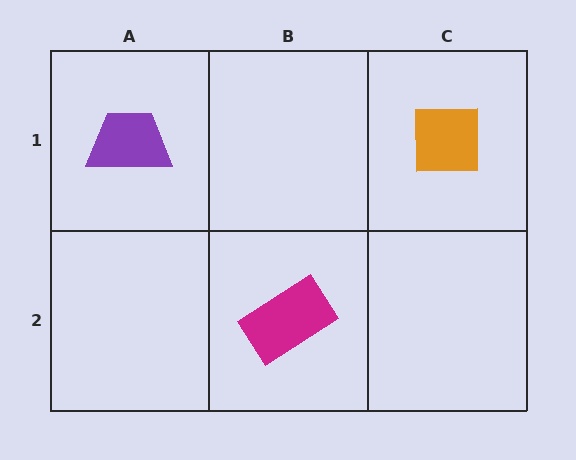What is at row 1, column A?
A purple trapezoid.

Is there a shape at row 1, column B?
No, that cell is empty.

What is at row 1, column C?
An orange square.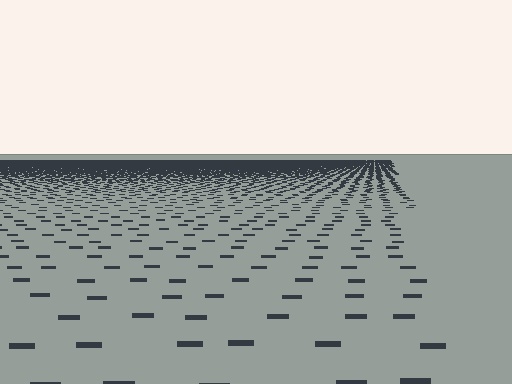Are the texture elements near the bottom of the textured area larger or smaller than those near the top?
Larger. Near the bottom, elements are closer to the viewer and appear at a bigger on-screen size.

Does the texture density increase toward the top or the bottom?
Density increases toward the top.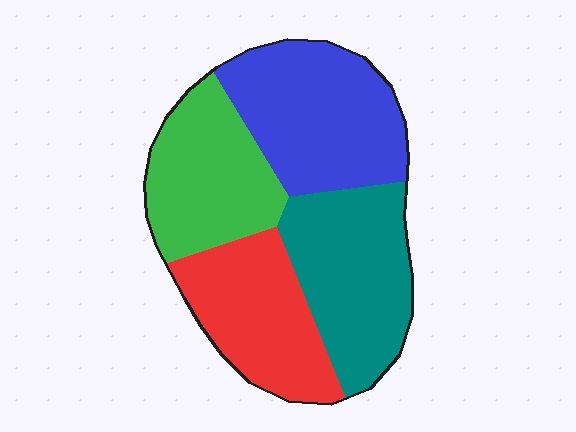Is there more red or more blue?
Blue.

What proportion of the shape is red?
Red takes up less than a quarter of the shape.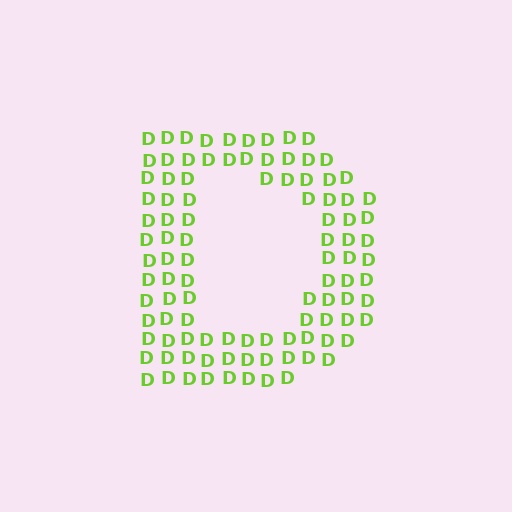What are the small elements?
The small elements are letter D's.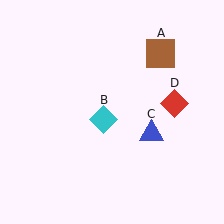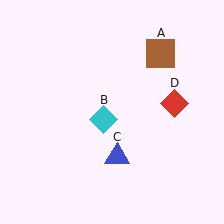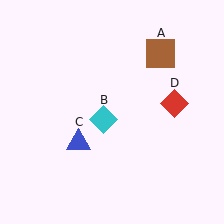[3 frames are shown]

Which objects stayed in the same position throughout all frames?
Brown square (object A) and cyan diamond (object B) and red diamond (object D) remained stationary.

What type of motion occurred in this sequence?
The blue triangle (object C) rotated clockwise around the center of the scene.